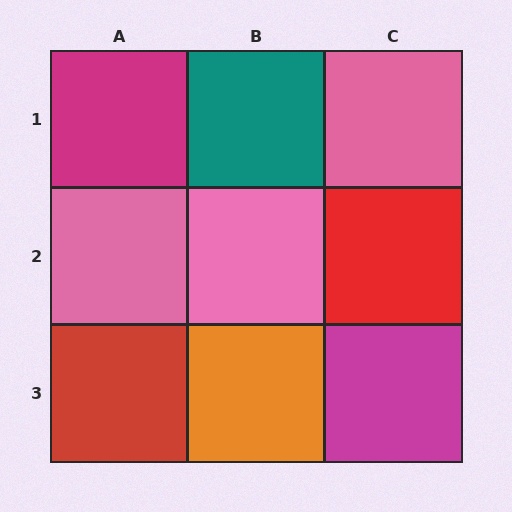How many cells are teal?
1 cell is teal.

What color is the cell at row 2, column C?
Red.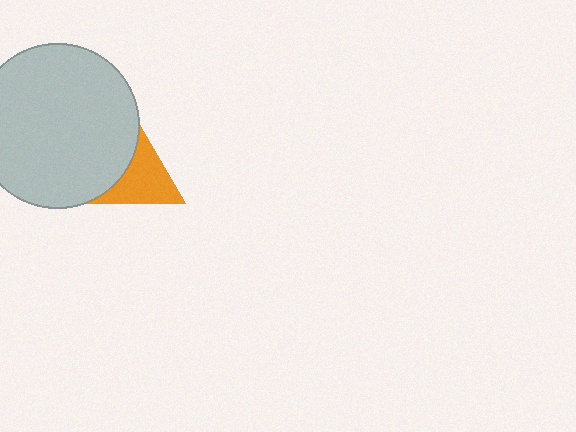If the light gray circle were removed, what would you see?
You would see the complete orange triangle.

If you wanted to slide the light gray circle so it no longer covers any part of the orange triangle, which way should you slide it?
Slide it left — that is the most direct way to separate the two shapes.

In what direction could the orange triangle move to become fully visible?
The orange triangle could move right. That would shift it out from behind the light gray circle entirely.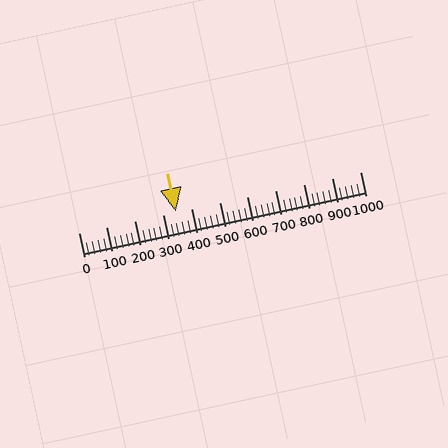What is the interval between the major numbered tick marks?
The major tick marks are spaced 100 units apart.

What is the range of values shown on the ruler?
The ruler shows values from 0 to 1000.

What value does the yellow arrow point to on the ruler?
The yellow arrow points to approximately 346.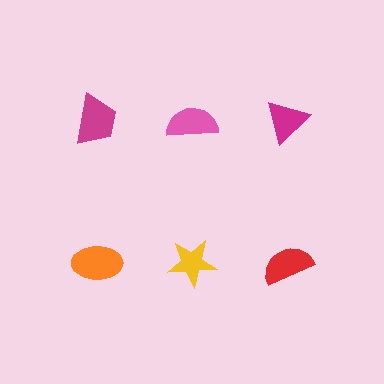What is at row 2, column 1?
An orange ellipse.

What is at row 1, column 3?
A magenta triangle.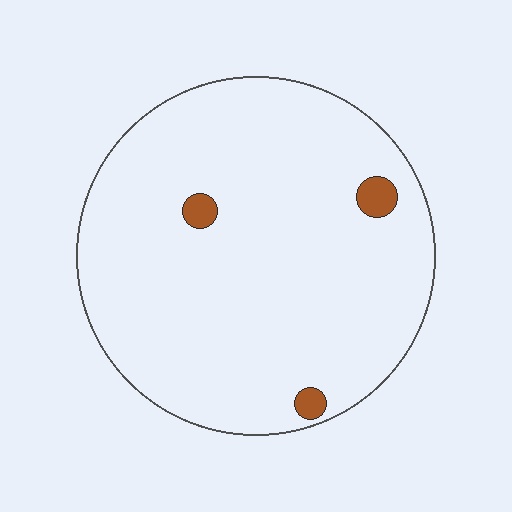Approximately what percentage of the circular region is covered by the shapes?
Approximately 5%.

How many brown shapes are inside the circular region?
3.